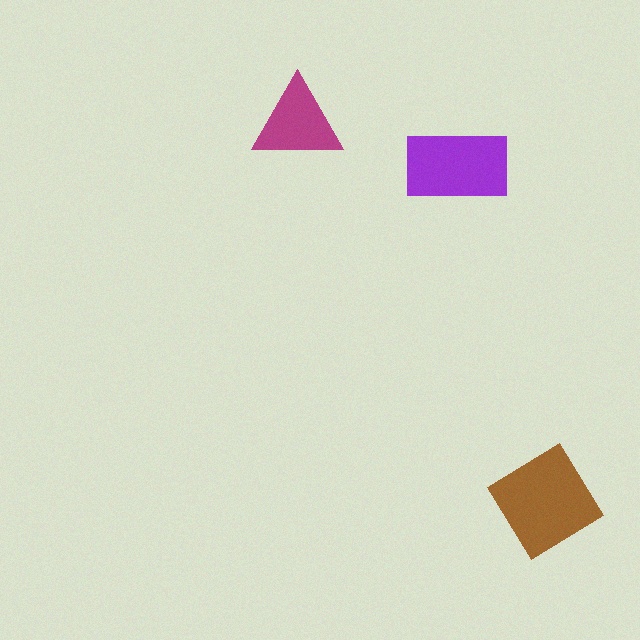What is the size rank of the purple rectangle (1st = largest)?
2nd.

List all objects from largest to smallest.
The brown diamond, the purple rectangle, the magenta triangle.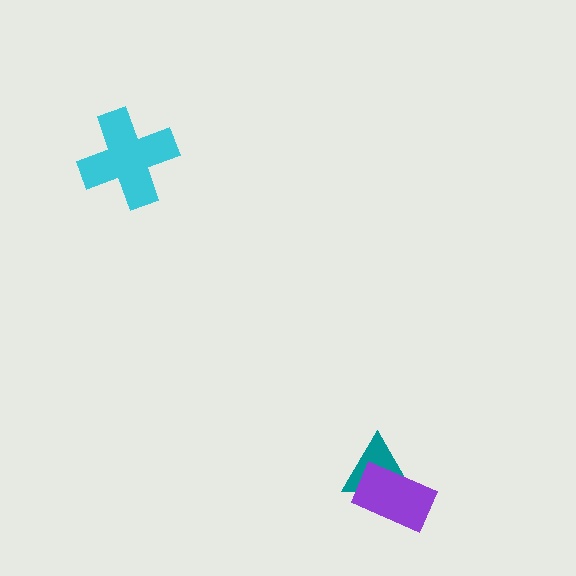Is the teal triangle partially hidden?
Yes, it is partially covered by another shape.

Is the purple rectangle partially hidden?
No, no other shape covers it.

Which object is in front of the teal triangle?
The purple rectangle is in front of the teal triangle.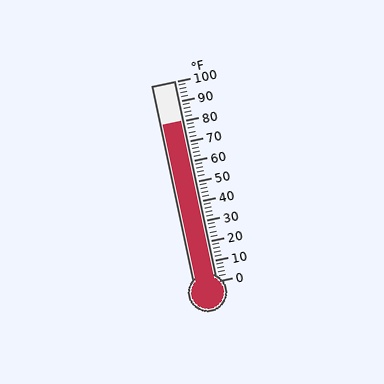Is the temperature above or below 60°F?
The temperature is above 60°F.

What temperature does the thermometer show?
The thermometer shows approximately 80°F.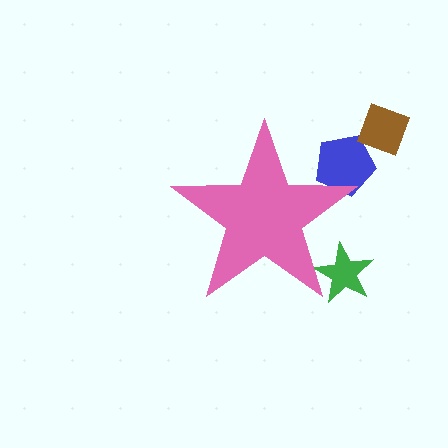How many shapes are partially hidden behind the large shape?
2 shapes are partially hidden.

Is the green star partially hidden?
Yes, the green star is partially hidden behind the pink star.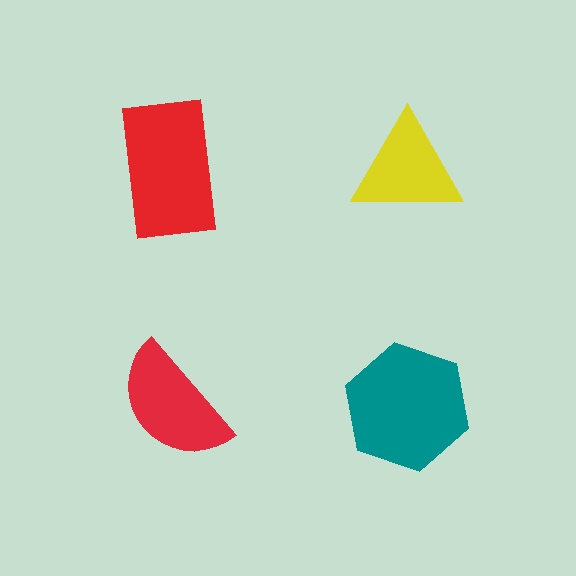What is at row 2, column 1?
A red semicircle.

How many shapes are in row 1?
2 shapes.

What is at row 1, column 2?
A yellow triangle.